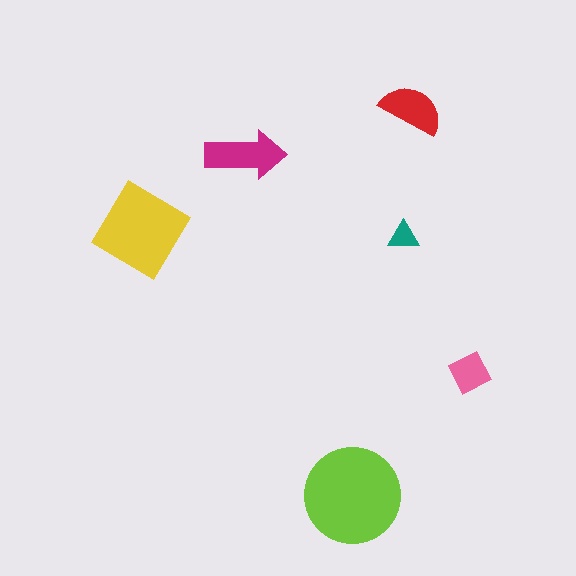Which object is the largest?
The lime circle.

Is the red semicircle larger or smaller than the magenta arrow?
Smaller.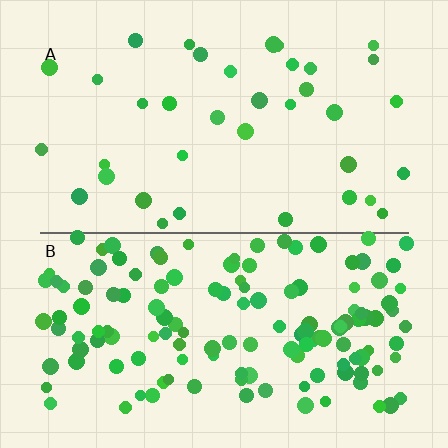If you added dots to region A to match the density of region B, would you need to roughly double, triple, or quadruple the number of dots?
Approximately quadruple.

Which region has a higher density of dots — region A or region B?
B (the bottom).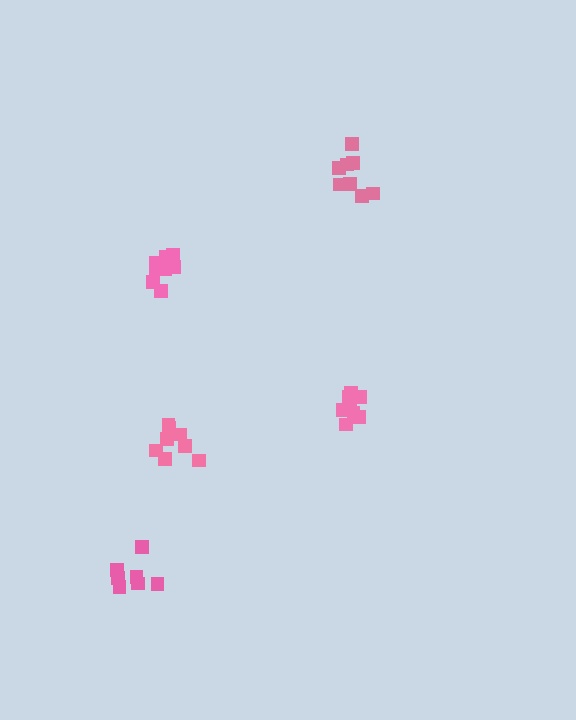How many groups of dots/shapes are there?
There are 5 groups.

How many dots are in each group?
Group 1: 8 dots, Group 2: 9 dots, Group 3: 7 dots, Group 4: 10 dots, Group 5: 9 dots (43 total).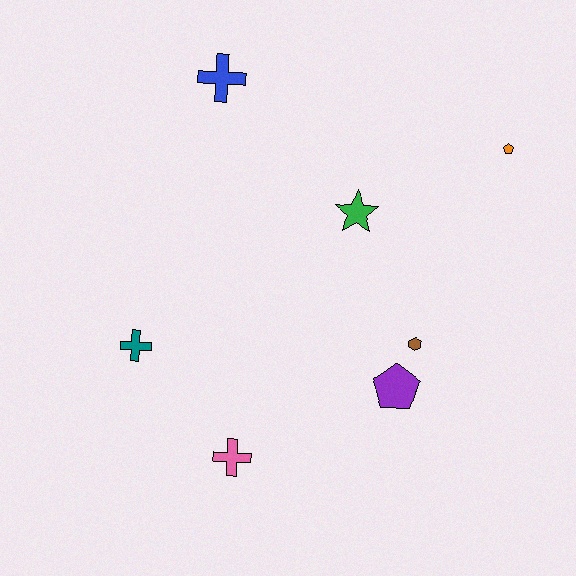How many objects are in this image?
There are 7 objects.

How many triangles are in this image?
There are no triangles.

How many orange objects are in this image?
There is 1 orange object.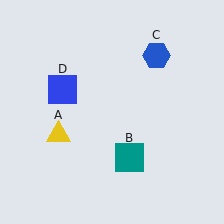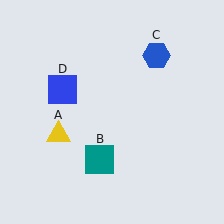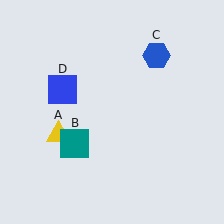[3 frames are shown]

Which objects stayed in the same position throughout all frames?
Yellow triangle (object A) and blue hexagon (object C) and blue square (object D) remained stationary.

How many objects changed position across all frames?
1 object changed position: teal square (object B).